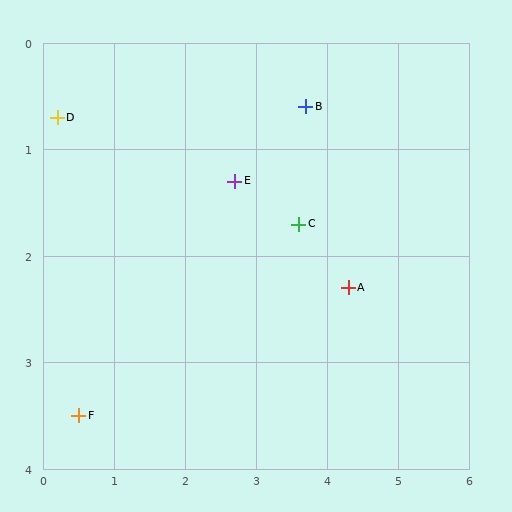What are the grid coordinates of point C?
Point C is at approximately (3.6, 1.7).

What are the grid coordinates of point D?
Point D is at approximately (0.2, 0.7).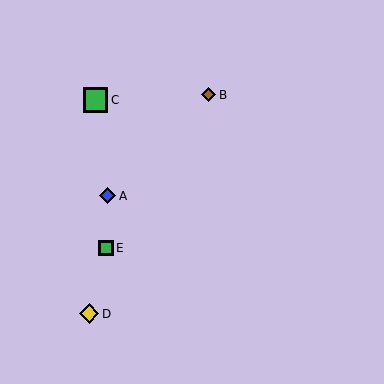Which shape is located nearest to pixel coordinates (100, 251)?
The green square (labeled E) at (106, 248) is nearest to that location.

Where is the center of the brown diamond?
The center of the brown diamond is at (209, 95).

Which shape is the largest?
The green square (labeled C) is the largest.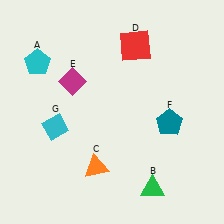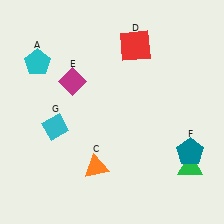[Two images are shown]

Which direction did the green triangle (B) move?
The green triangle (B) moved right.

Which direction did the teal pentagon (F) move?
The teal pentagon (F) moved down.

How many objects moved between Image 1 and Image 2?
2 objects moved between the two images.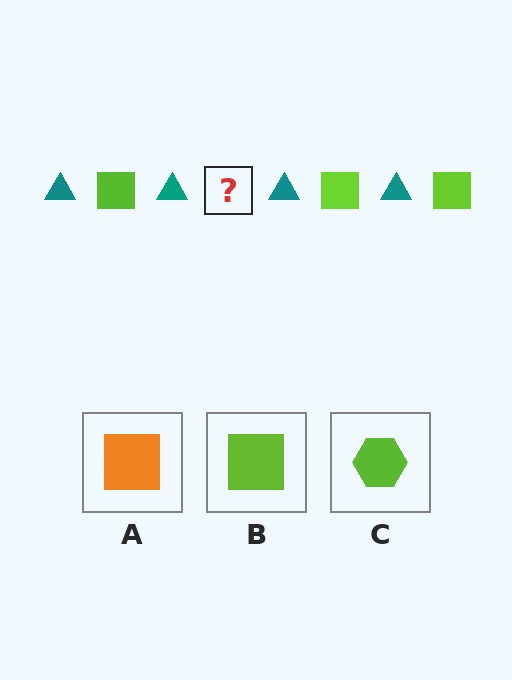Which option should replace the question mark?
Option B.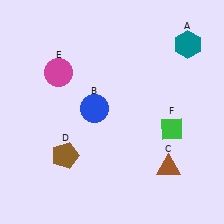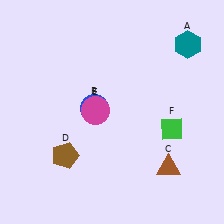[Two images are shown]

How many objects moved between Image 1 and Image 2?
1 object moved between the two images.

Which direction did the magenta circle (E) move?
The magenta circle (E) moved down.